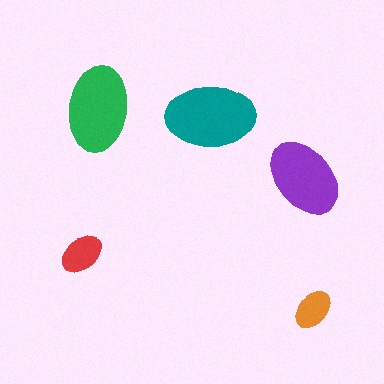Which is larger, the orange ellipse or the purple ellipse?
The purple one.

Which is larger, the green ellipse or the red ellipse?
The green one.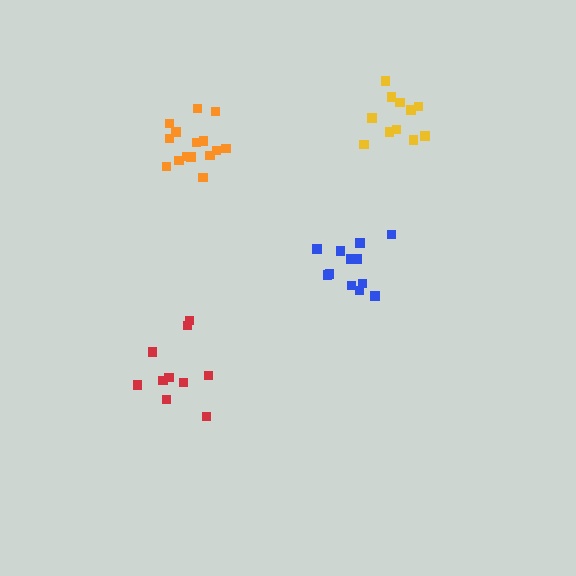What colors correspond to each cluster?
The clusters are colored: red, orange, blue, yellow.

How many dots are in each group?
Group 1: 10 dots, Group 2: 15 dots, Group 3: 12 dots, Group 4: 11 dots (48 total).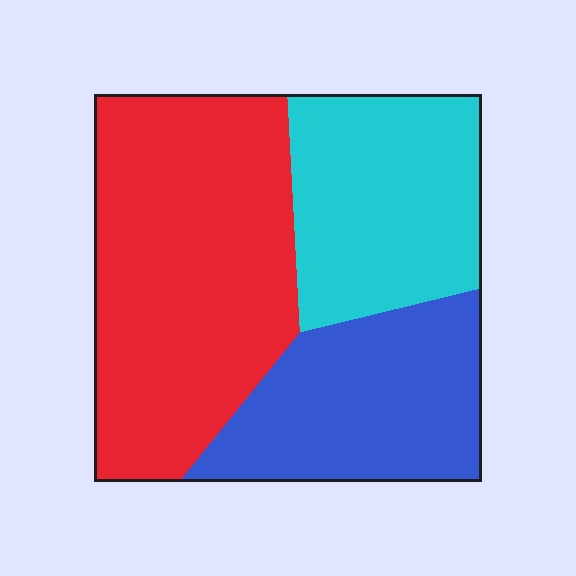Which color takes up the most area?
Red, at roughly 45%.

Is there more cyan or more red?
Red.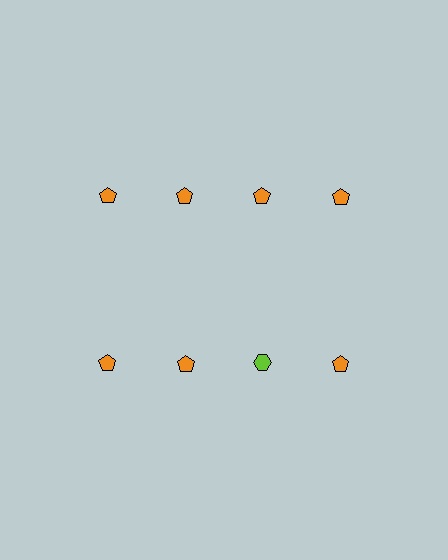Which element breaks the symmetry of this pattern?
The lime hexagon in the second row, center column breaks the symmetry. All other shapes are orange pentagons.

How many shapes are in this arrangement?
There are 8 shapes arranged in a grid pattern.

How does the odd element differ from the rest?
It differs in both color (lime instead of orange) and shape (hexagon instead of pentagon).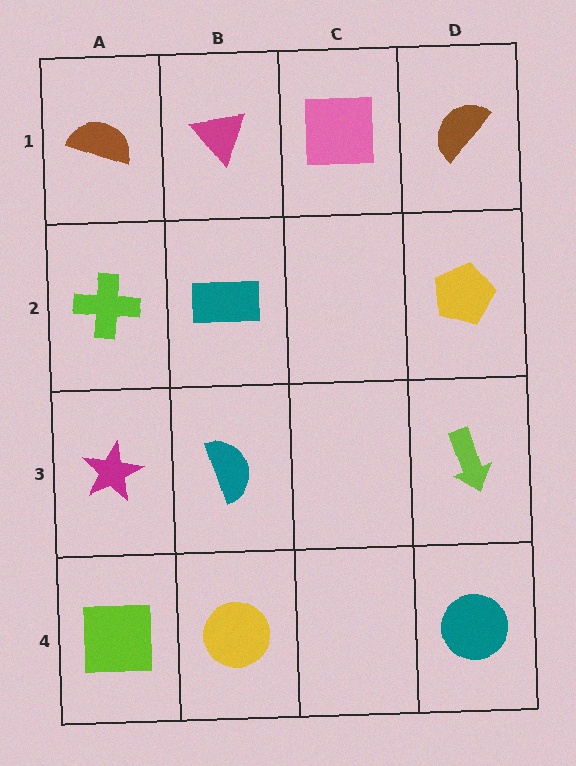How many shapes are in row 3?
3 shapes.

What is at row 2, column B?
A teal rectangle.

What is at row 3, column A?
A magenta star.